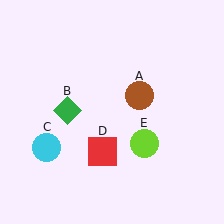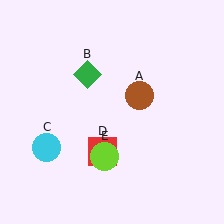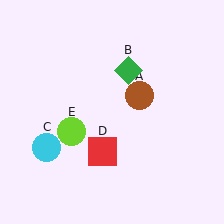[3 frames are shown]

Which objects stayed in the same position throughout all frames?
Brown circle (object A) and cyan circle (object C) and red square (object D) remained stationary.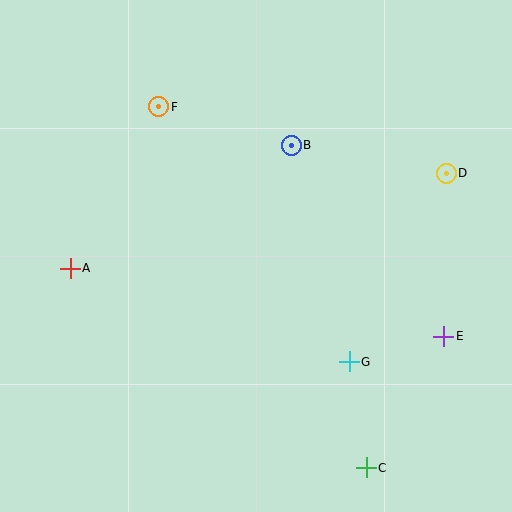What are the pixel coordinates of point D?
Point D is at (446, 173).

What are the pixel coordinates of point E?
Point E is at (444, 336).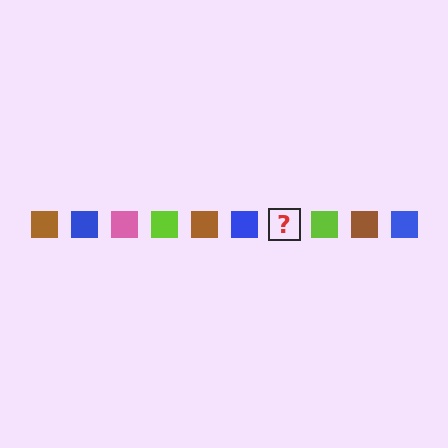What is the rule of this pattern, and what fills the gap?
The rule is that the pattern cycles through brown, blue, pink, lime squares. The gap should be filled with a pink square.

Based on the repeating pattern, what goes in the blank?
The blank should be a pink square.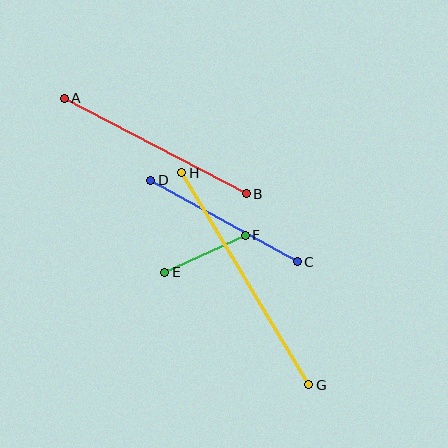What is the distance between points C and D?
The distance is approximately 168 pixels.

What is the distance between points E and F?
The distance is approximately 88 pixels.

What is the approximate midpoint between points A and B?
The midpoint is at approximately (155, 146) pixels.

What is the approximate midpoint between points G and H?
The midpoint is at approximately (245, 279) pixels.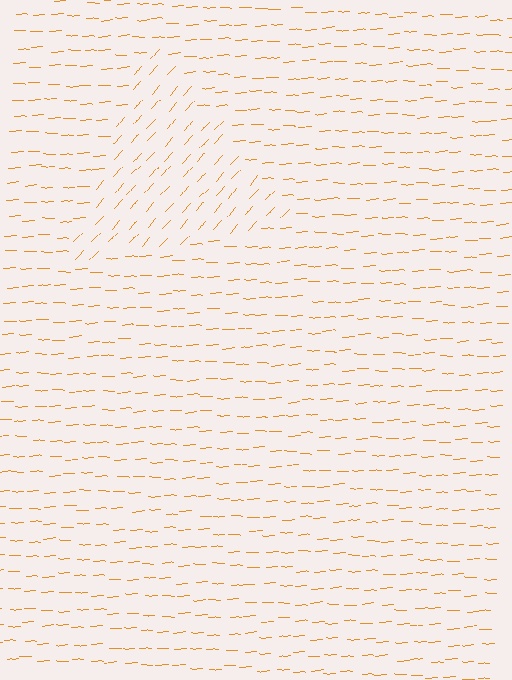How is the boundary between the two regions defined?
The boundary is defined purely by a change in line orientation (approximately 45 degrees difference). All lines are the same color and thickness.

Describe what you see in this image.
The image is filled with small orange line segments. A triangle region in the image has lines oriented differently from the surrounding lines, creating a visible texture boundary.